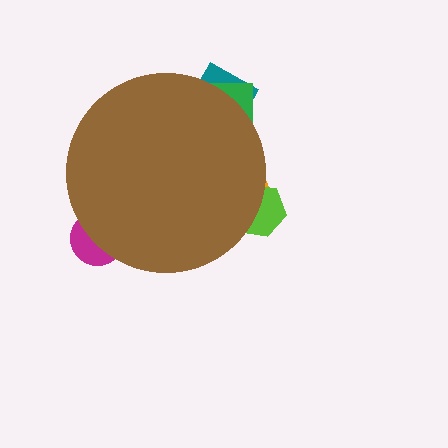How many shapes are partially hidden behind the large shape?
6 shapes are partially hidden.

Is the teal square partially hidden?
Yes, the teal square is partially hidden behind the brown circle.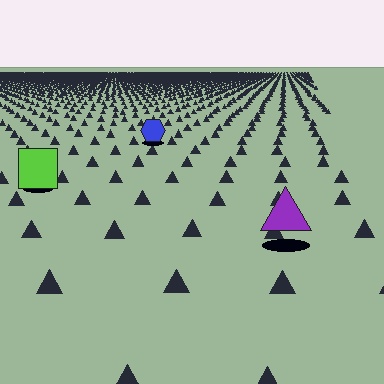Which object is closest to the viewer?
The purple triangle is closest. The texture marks near it are larger and more spread out.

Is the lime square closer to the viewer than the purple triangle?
No. The purple triangle is closer — you can tell from the texture gradient: the ground texture is coarser near it.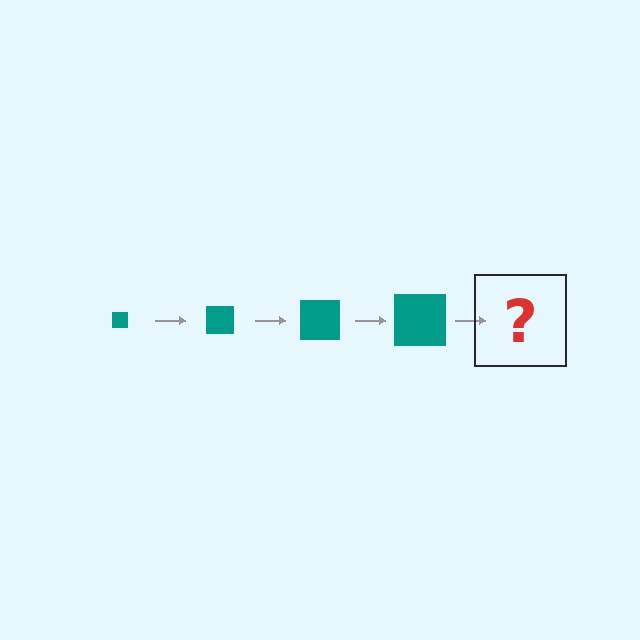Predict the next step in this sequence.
The next step is a teal square, larger than the previous one.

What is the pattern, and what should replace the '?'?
The pattern is that the square gets progressively larger each step. The '?' should be a teal square, larger than the previous one.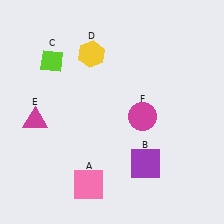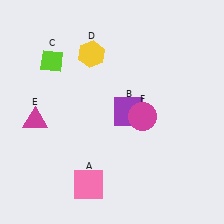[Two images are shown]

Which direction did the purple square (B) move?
The purple square (B) moved up.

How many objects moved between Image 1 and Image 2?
1 object moved between the two images.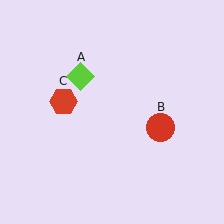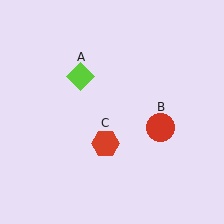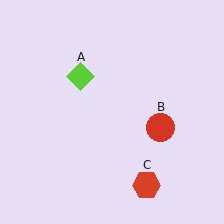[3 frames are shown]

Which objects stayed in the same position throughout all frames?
Lime diamond (object A) and red circle (object B) remained stationary.